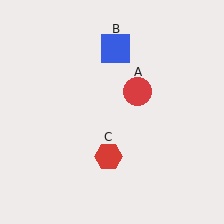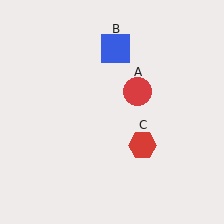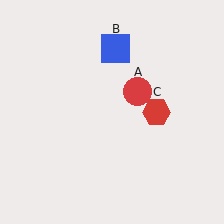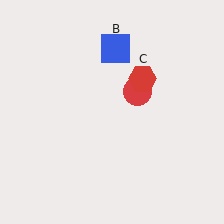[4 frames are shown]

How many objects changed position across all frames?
1 object changed position: red hexagon (object C).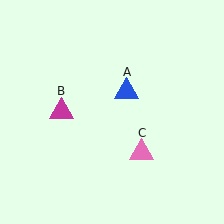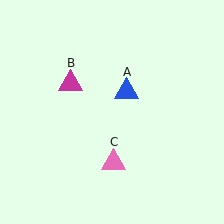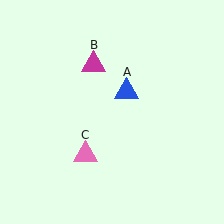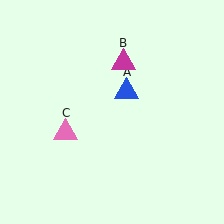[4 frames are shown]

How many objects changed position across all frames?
2 objects changed position: magenta triangle (object B), pink triangle (object C).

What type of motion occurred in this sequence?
The magenta triangle (object B), pink triangle (object C) rotated clockwise around the center of the scene.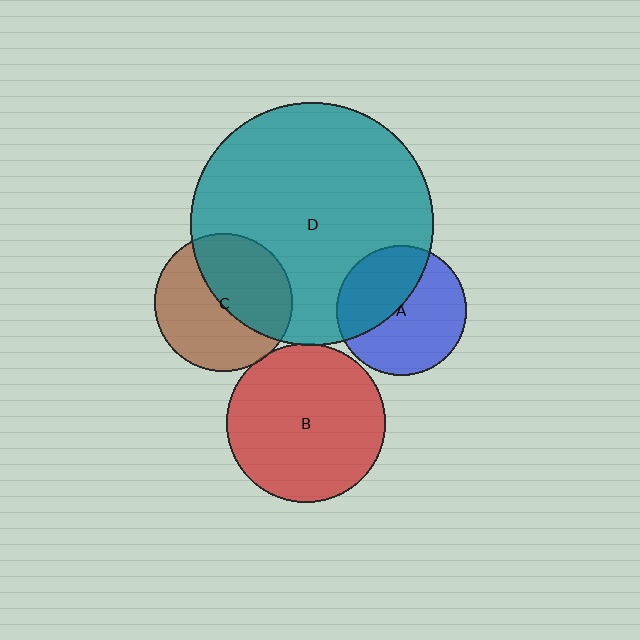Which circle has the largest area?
Circle D (teal).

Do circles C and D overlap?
Yes.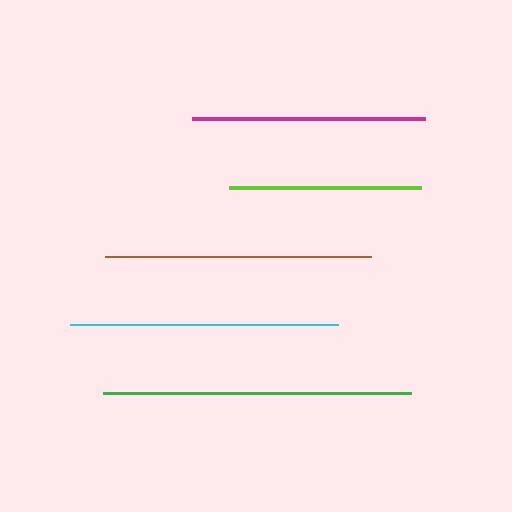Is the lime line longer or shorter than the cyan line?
The cyan line is longer than the lime line.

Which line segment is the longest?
The green line is the longest at approximately 308 pixels.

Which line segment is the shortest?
The lime line is the shortest at approximately 192 pixels.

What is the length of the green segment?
The green segment is approximately 308 pixels long.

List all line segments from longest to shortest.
From longest to shortest: green, cyan, brown, magenta, lime.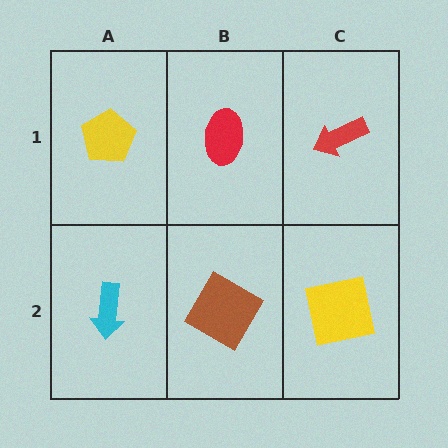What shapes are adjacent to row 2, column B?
A red ellipse (row 1, column B), a cyan arrow (row 2, column A), a yellow square (row 2, column C).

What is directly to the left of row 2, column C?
A brown square.